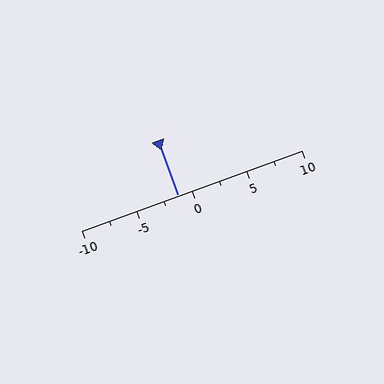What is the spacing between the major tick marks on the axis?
The major ticks are spaced 5 apart.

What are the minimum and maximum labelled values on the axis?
The axis runs from -10 to 10.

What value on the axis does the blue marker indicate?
The marker indicates approximately -1.2.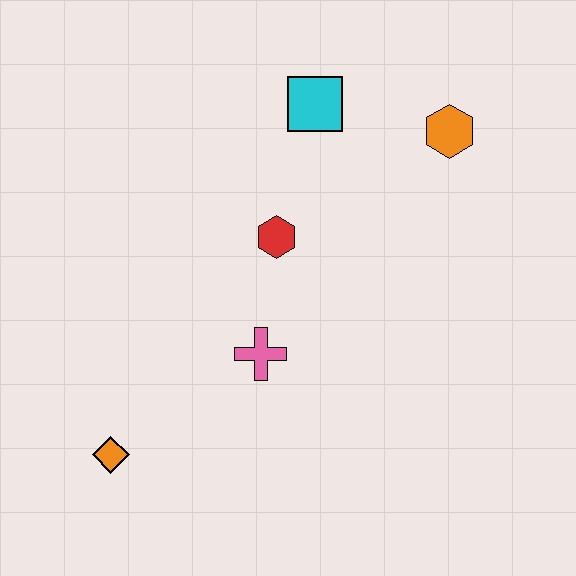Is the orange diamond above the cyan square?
No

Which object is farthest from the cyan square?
The orange diamond is farthest from the cyan square.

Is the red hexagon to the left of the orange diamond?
No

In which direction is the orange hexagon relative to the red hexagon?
The orange hexagon is to the right of the red hexagon.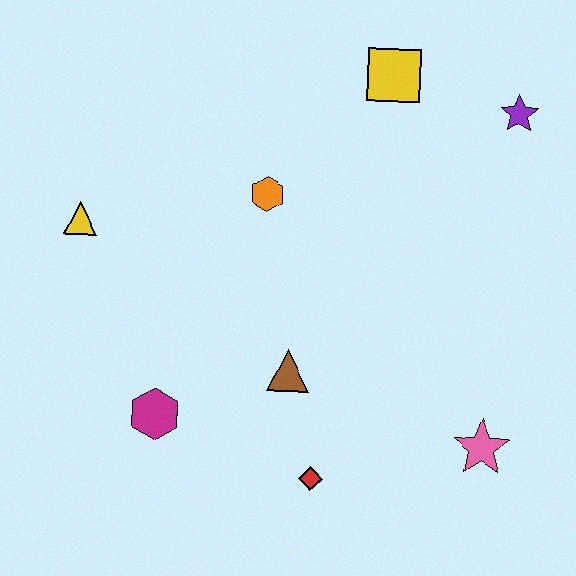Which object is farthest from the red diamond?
The purple star is farthest from the red diamond.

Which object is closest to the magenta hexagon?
The brown triangle is closest to the magenta hexagon.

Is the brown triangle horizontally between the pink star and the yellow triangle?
Yes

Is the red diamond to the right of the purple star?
No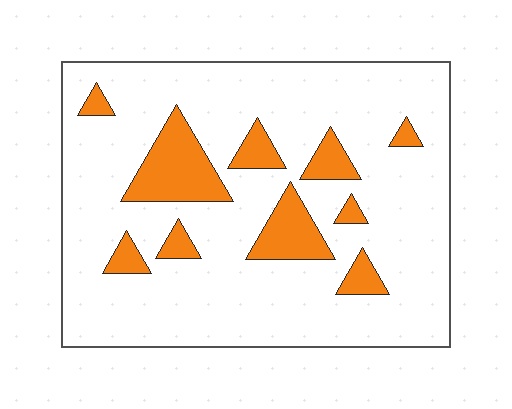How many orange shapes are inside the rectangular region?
10.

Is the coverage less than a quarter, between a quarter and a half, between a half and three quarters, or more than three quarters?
Less than a quarter.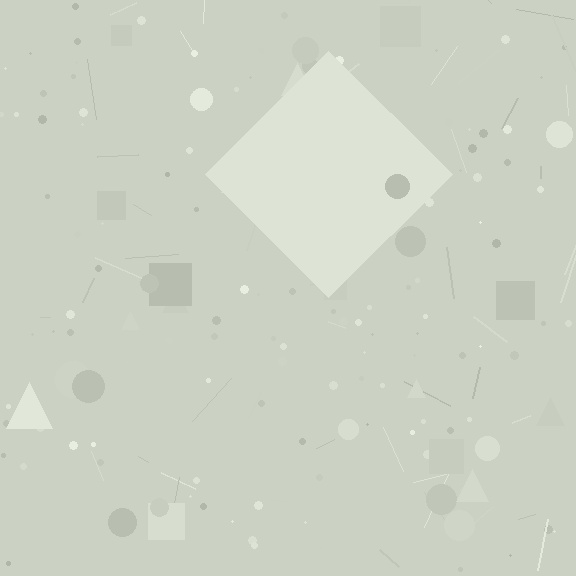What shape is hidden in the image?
A diamond is hidden in the image.